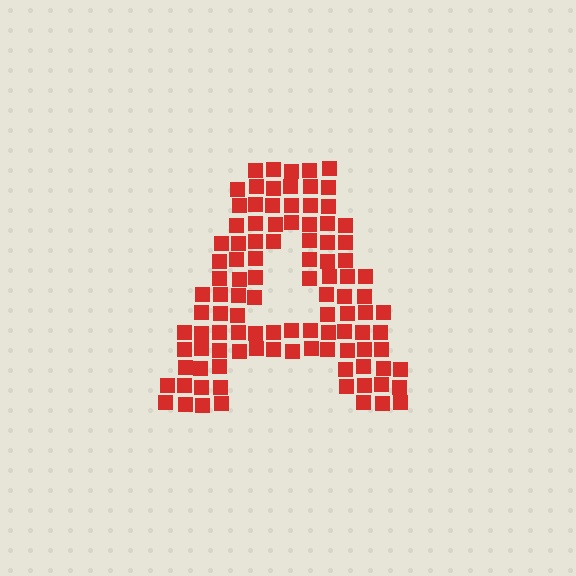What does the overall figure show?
The overall figure shows the letter A.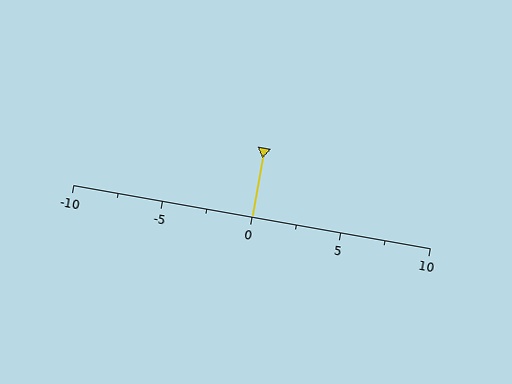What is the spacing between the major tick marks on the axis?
The major ticks are spaced 5 apart.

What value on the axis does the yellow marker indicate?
The marker indicates approximately 0.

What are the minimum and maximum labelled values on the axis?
The axis runs from -10 to 10.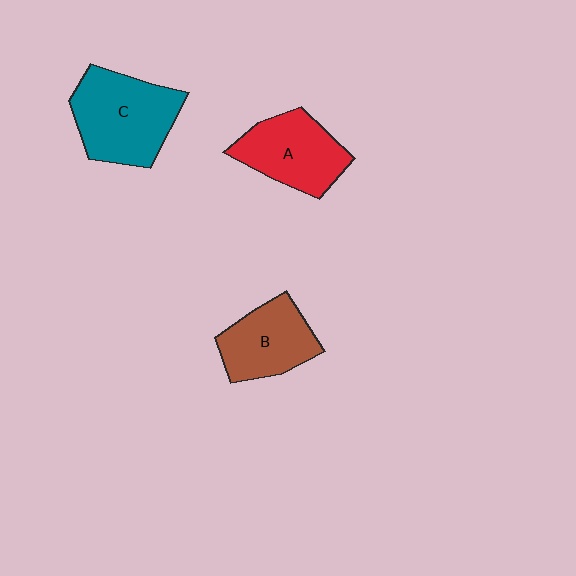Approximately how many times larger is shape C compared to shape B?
Approximately 1.4 times.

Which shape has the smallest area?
Shape B (brown).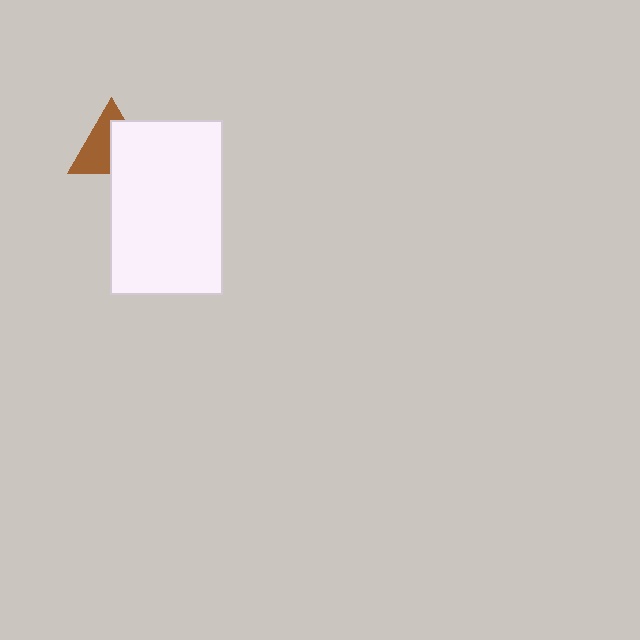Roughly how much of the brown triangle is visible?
About half of it is visible (roughly 51%).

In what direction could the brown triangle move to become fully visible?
The brown triangle could move toward the upper-left. That would shift it out from behind the white rectangle entirely.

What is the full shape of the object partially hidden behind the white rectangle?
The partially hidden object is a brown triangle.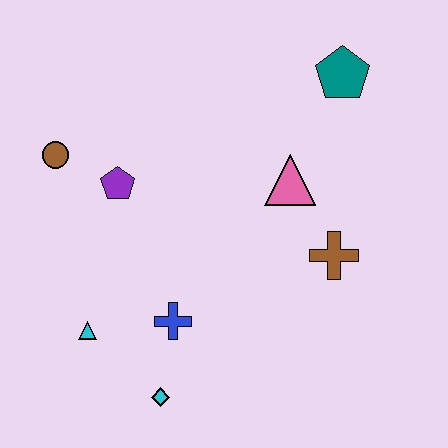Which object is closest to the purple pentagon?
The brown circle is closest to the purple pentagon.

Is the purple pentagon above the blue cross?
Yes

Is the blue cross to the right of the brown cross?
No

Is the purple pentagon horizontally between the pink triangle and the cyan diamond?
No